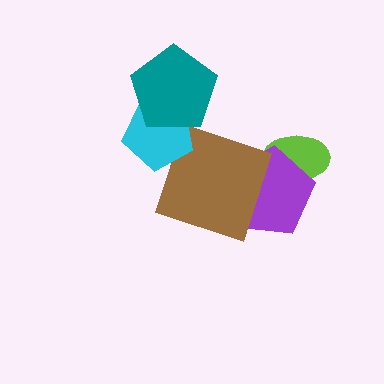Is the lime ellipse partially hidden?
Yes, it is partially covered by another shape.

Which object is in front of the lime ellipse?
The purple pentagon is in front of the lime ellipse.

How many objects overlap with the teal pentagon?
1 object overlaps with the teal pentagon.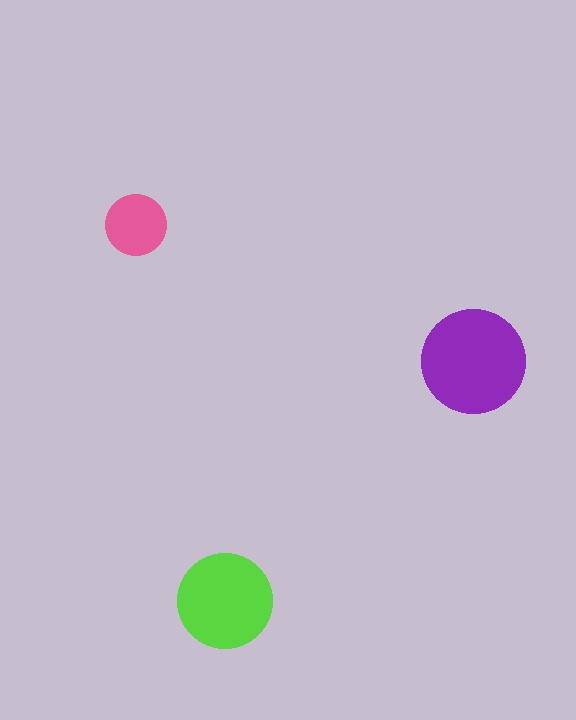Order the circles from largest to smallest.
the purple one, the lime one, the pink one.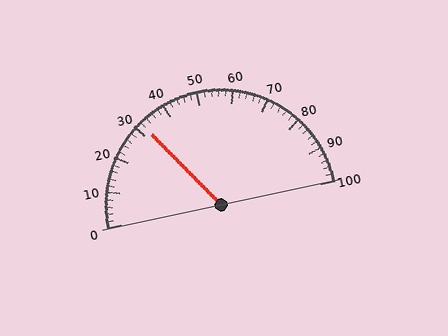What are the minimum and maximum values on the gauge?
The gauge ranges from 0 to 100.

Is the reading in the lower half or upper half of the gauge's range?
The reading is in the lower half of the range (0 to 100).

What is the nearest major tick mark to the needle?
The nearest major tick mark is 30.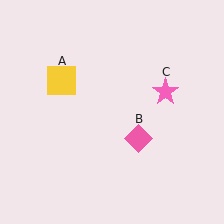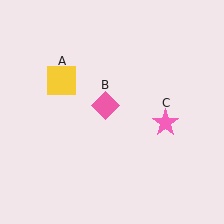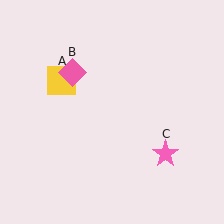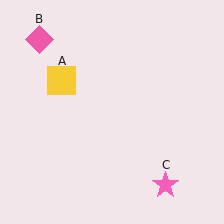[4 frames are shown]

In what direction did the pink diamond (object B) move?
The pink diamond (object B) moved up and to the left.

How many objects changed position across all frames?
2 objects changed position: pink diamond (object B), pink star (object C).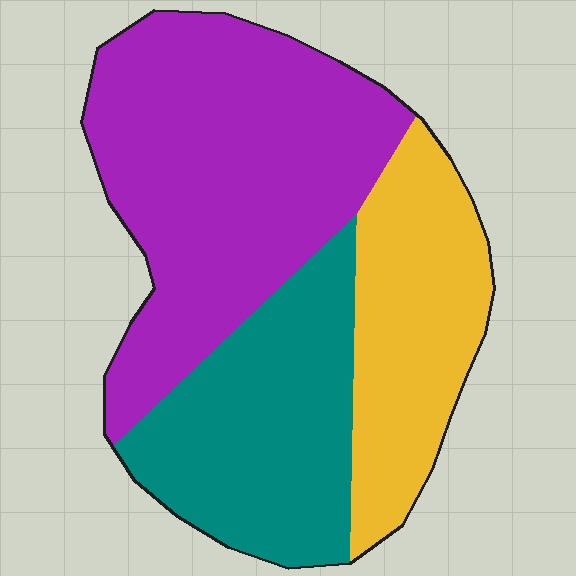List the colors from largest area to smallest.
From largest to smallest: purple, teal, yellow.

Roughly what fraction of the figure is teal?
Teal covers roughly 30% of the figure.